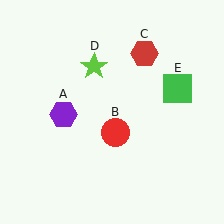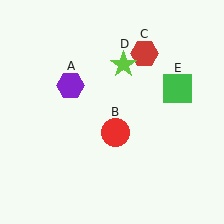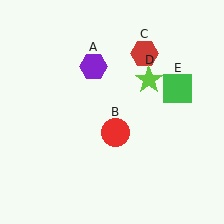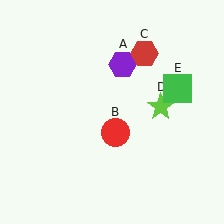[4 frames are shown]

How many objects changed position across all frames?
2 objects changed position: purple hexagon (object A), lime star (object D).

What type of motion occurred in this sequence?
The purple hexagon (object A), lime star (object D) rotated clockwise around the center of the scene.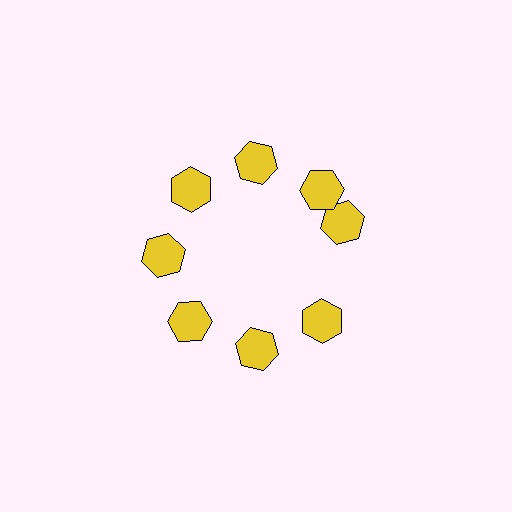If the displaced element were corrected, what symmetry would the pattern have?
It would have 8-fold rotational symmetry — the pattern would map onto itself every 45 degrees.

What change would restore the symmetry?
The symmetry would be restored by rotating it back into even spacing with its neighbors so that all 8 hexagons sit at equal angles and equal distance from the center.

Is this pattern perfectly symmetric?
No. The 8 yellow hexagons are arranged in a ring, but one element near the 3 o'clock position is rotated out of alignment along the ring, breaking the 8-fold rotational symmetry.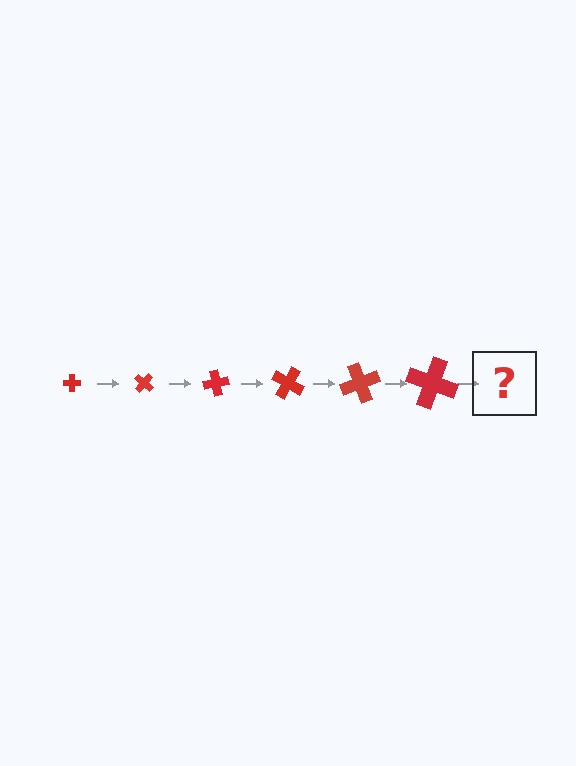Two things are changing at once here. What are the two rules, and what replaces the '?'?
The two rules are that the cross grows larger each step and it rotates 40 degrees each step. The '?' should be a cross, larger than the previous one and rotated 240 degrees from the start.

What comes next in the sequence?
The next element should be a cross, larger than the previous one and rotated 240 degrees from the start.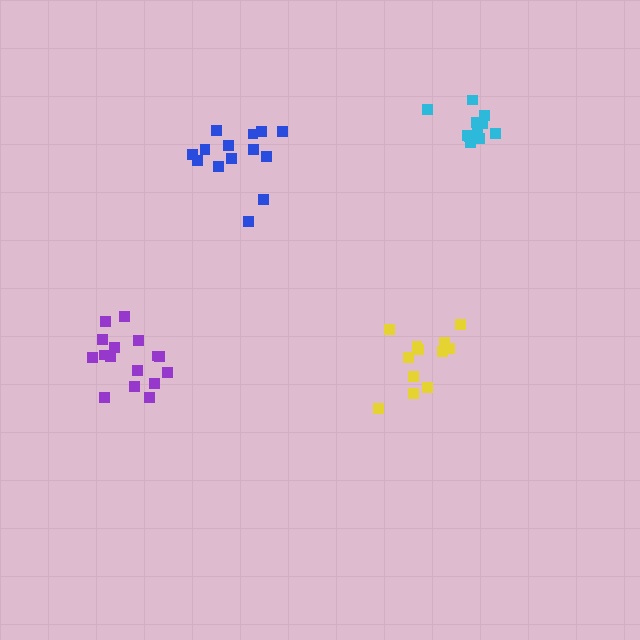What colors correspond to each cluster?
The clusters are colored: purple, cyan, yellow, blue.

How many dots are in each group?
Group 1: 16 dots, Group 2: 12 dots, Group 3: 12 dots, Group 4: 14 dots (54 total).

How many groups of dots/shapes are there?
There are 4 groups.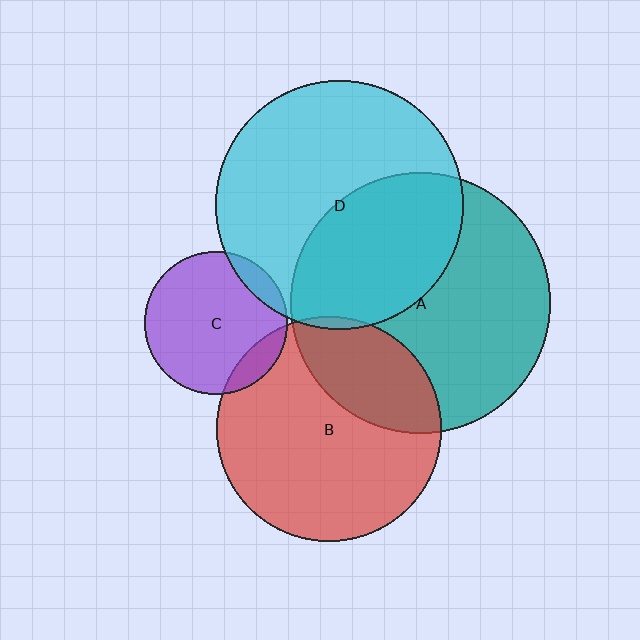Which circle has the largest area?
Circle A (teal).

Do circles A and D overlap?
Yes.